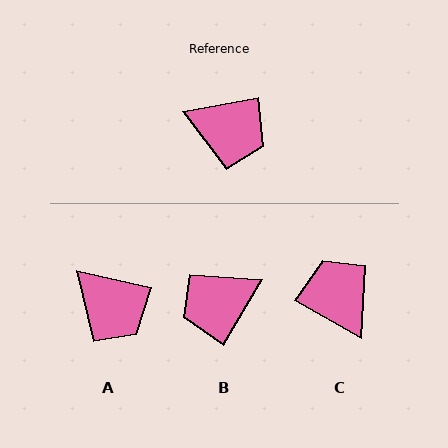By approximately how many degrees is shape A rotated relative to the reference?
Approximately 23 degrees clockwise.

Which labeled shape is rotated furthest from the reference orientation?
C, about 140 degrees away.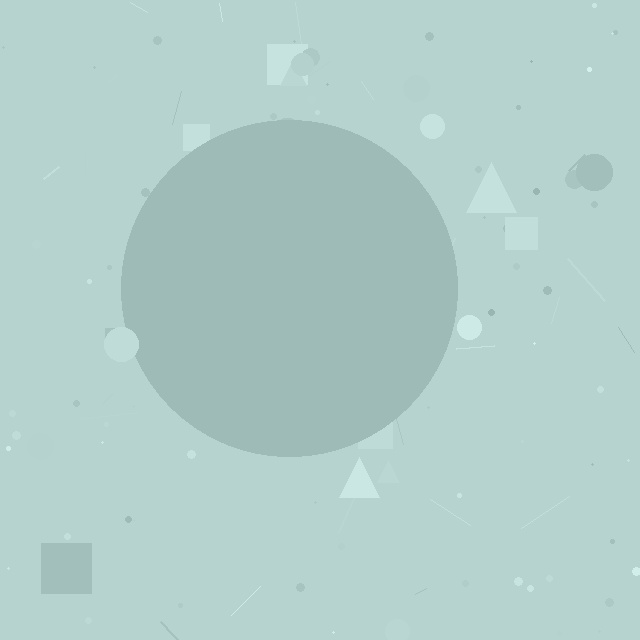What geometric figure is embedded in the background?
A circle is embedded in the background.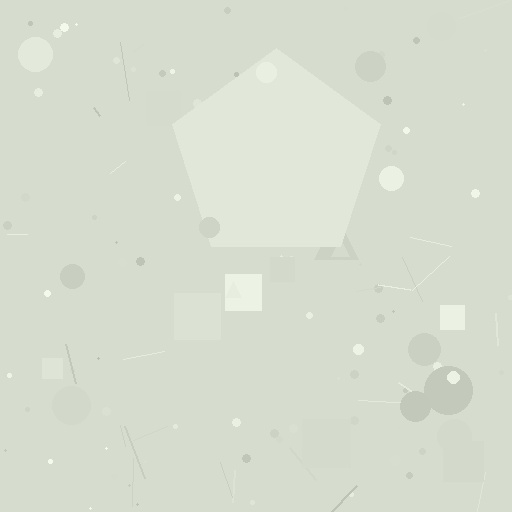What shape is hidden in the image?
A pentagon is hidden in the image.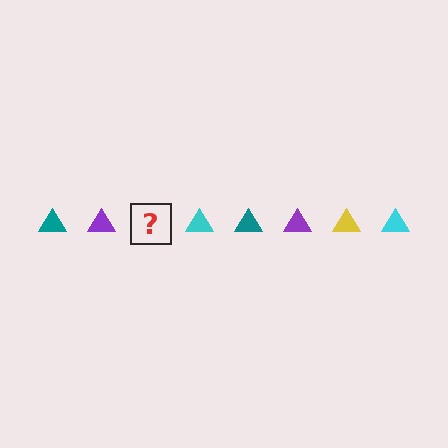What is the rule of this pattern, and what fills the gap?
The rule is that the pattern cycles through teal, purple, yellow, cyan triangles. The gap should be filled with a yellow triangle.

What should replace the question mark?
The question mark should be replaced with a yellow triangle.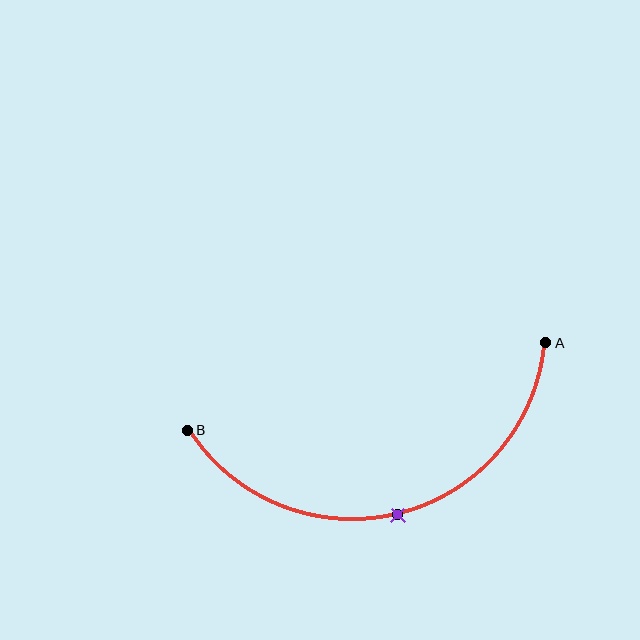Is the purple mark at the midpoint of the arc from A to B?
Yes. The purple mark lies on the arc at equal arc-length from both A and B — it is the arc midpoint.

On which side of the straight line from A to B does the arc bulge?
The arc bulges below the straight line connecting A and B.